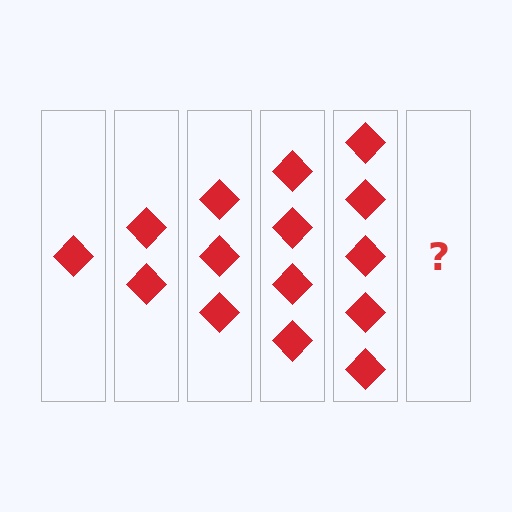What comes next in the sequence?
The next element should be 6 diamonds.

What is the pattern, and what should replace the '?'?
The pattern is that each step adds one more diamond. The '?' should be 6 diamonds.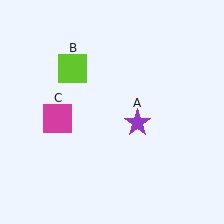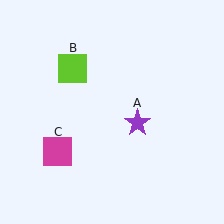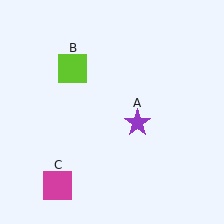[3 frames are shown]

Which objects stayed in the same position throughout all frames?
Purple star (object A) and lime square (object B) remained stationary.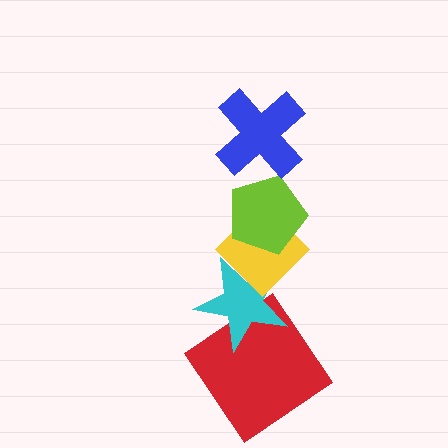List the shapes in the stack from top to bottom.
From top to bottom: the blue cross, the lime pentagon, the yellow diamond, the cyan star, the red diamond.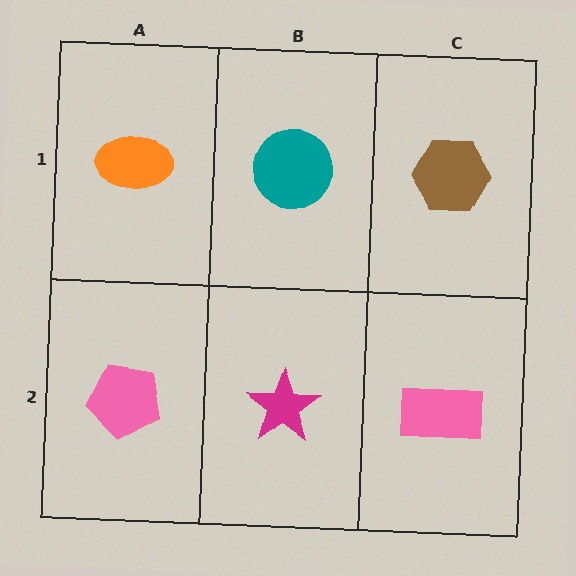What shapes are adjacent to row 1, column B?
A magenta star (row 2, column B), an orange ellipse (row 1, column A), a brown hexagon (row 1, column C).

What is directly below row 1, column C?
A pink rectangle.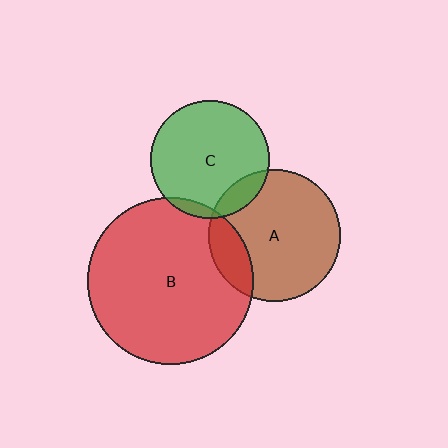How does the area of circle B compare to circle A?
Approximately 1.6 times.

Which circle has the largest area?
Circle B (red).